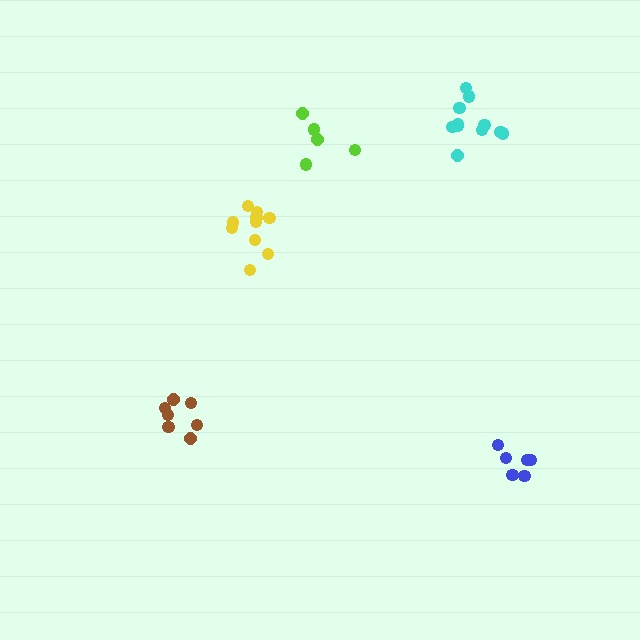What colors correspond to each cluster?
The clusters are colored: lime, blue, cyan, yellow, brown.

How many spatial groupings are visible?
There are 5 spatial groupings.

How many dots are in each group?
Group 1: 5 dots, Group 2: 6 dots, Group 3: 11 dots, Group 4: 10 dots, Group 5: 7 dots (39 total).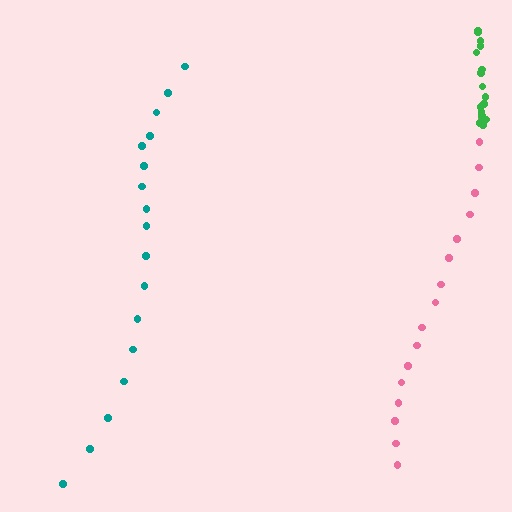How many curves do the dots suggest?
There are 3 distinct paths.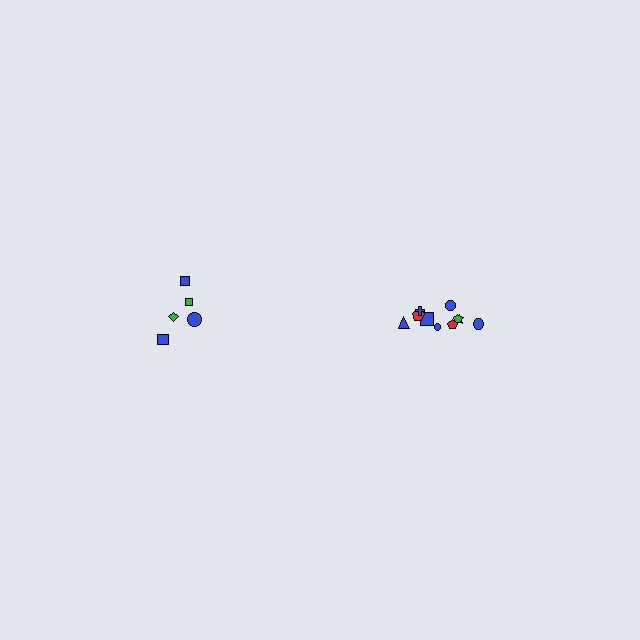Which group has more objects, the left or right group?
The right group.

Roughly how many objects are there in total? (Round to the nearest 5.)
Roughly 15 objects in total.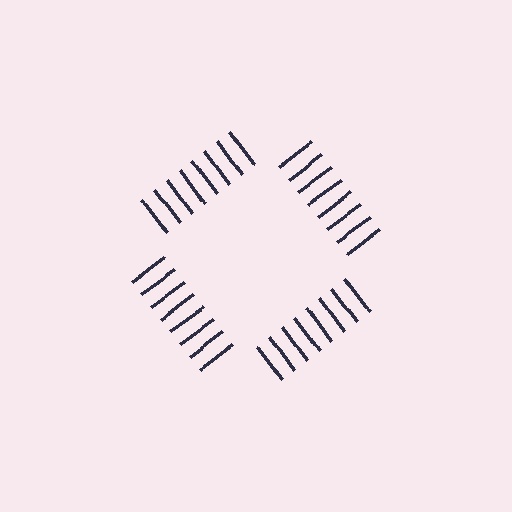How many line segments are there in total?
32 — 8 along each of the 4 edges.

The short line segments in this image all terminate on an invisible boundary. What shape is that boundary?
An illusory square — the line segments terminate on its edges but no continuous stroke is drawn.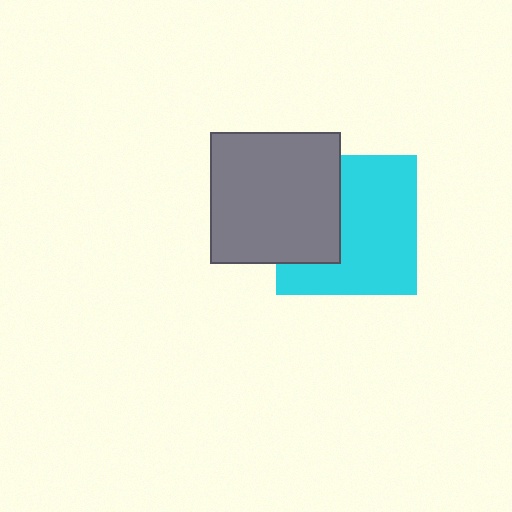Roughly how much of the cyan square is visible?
About half of it is visible (roughly 64%).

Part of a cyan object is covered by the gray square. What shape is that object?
It is a square.